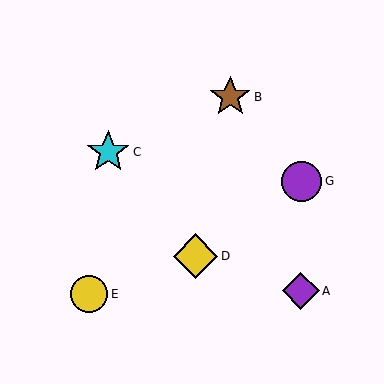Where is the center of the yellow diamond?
The center of the yellow diamond is at (196, 256).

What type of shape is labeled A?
Shape A is a purple diamond.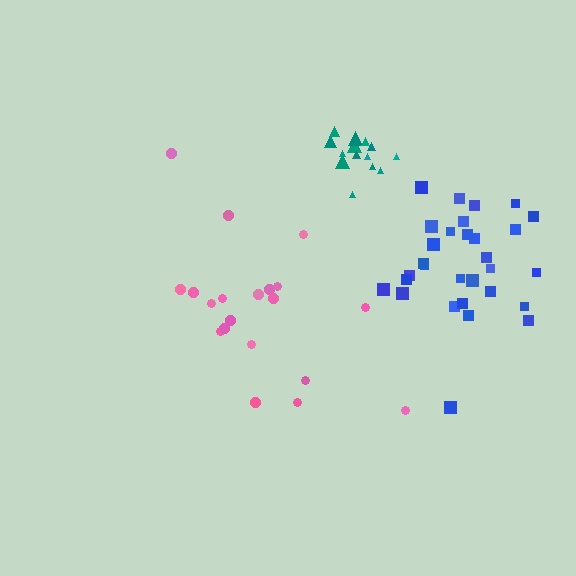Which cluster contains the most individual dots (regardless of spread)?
Blue (30).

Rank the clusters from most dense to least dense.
teal, blue, pink.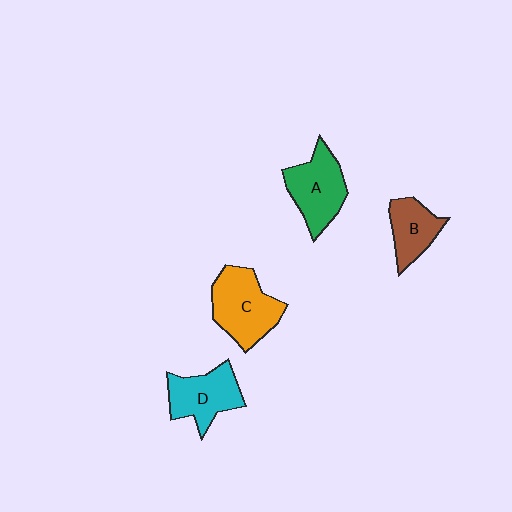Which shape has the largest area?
Shape C (orange).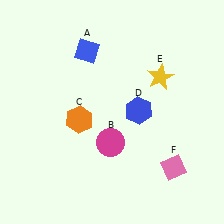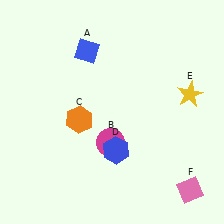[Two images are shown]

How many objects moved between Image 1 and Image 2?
3 objects moved between the two images.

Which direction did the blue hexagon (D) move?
The blue hexagon (D) moved down.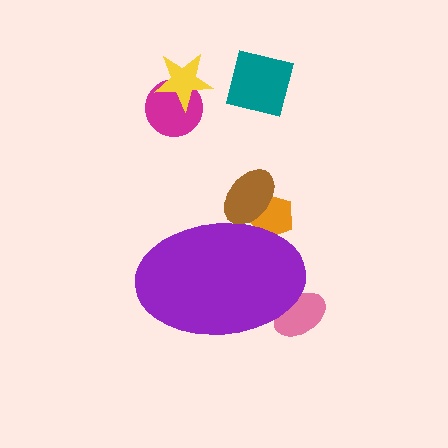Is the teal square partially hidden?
No, the teal square is fully visible.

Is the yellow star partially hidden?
No, the yellow star is fully visible.